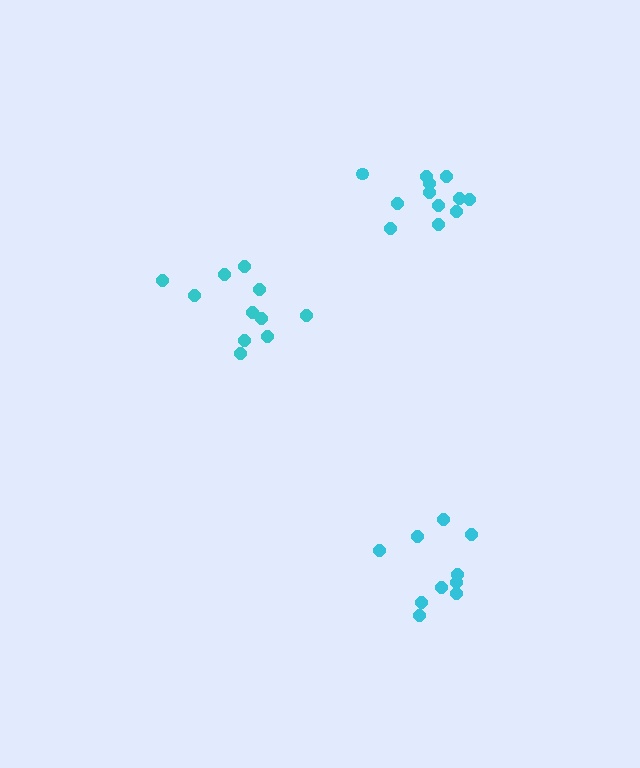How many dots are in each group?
Group 1: 12 dots, Group 2: 11 dots, Group 3: 10 dots (33 total).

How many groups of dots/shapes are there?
There are 3 groups.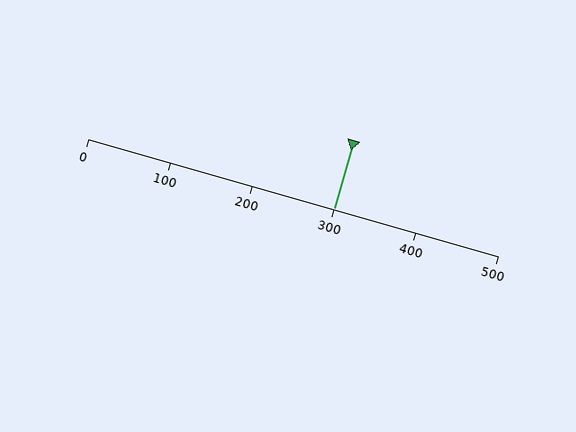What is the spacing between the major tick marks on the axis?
The major ticks are spaced 100 apart.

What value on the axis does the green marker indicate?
The marker indicates approximately 300.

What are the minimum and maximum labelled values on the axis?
The axis runs from 0 to 500.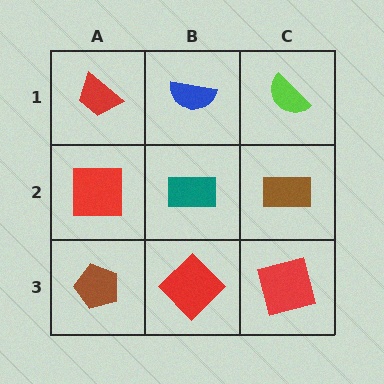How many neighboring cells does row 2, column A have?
3.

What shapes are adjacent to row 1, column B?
A teal rectangle (row 2, column B), a red trapezoid (row 1, column A), a lime semicircle (row 1, column C).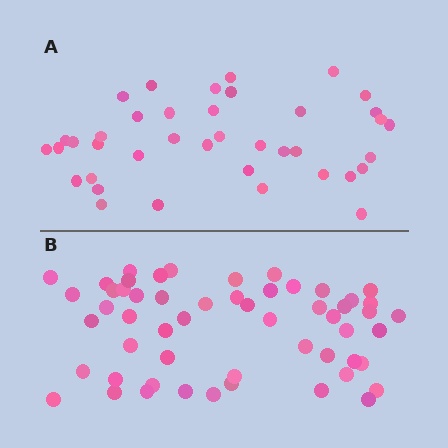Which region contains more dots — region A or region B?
Region B (the bottom region) has more dots.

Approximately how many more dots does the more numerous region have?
Region B has approximately 15 more dots than region A.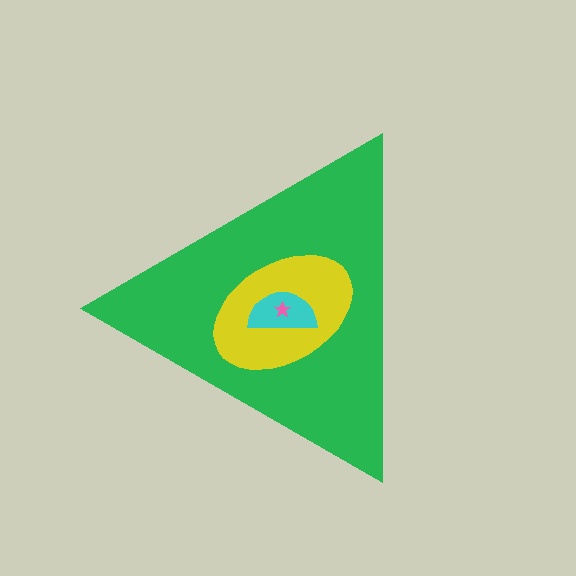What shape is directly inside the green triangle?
The yellow ellipse.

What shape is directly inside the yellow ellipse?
The cyan semicircle.